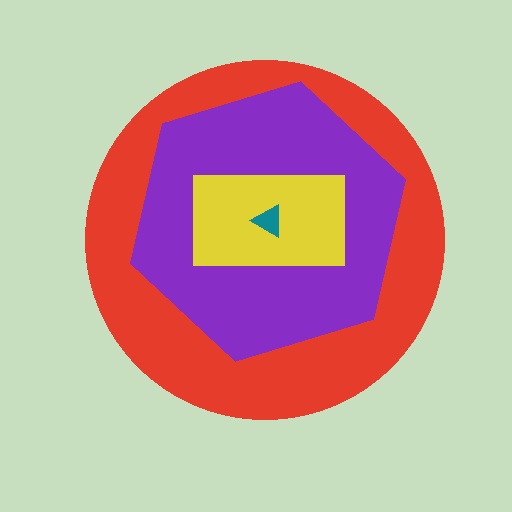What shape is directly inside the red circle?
The purple hexagon.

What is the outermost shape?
The red circle.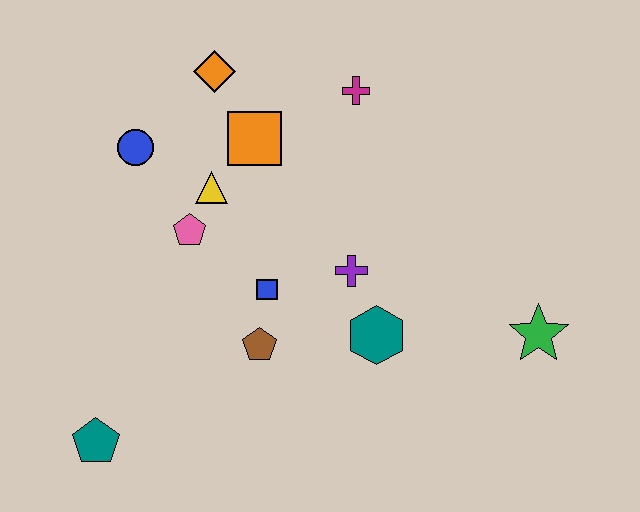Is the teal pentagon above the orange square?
No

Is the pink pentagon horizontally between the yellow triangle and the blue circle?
Yes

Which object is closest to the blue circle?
The yellow triangle is closest to the blue circle.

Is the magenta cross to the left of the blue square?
No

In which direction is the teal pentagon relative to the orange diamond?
The teal pentagon is below the orange diamond.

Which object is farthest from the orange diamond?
The green star is farthest from the orange diamond.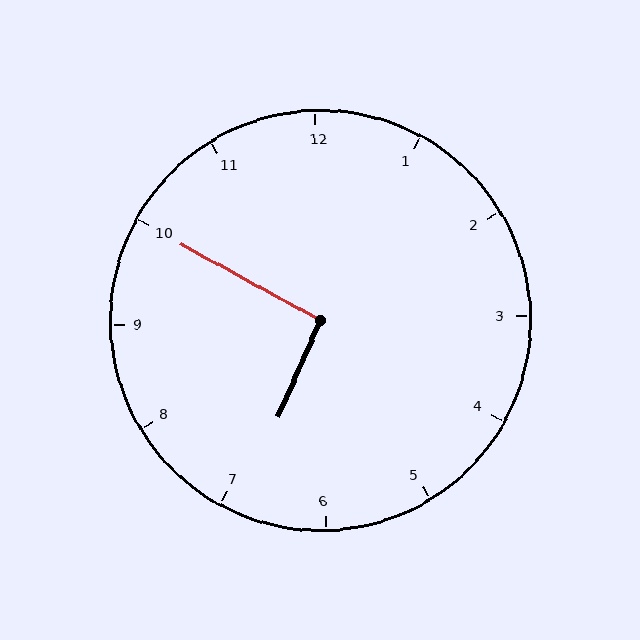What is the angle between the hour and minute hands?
Approximately 95 degrees.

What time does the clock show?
6:50.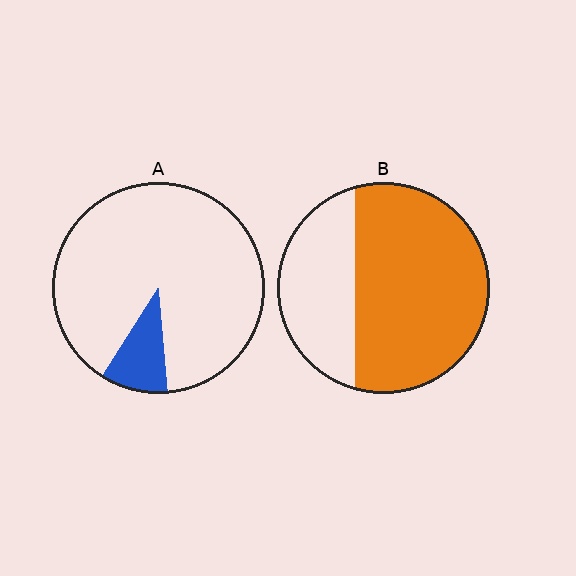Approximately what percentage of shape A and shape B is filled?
A is approximately 10% and B is approximately 65%.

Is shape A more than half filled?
No.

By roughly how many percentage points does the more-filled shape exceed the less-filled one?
By roughly 55 percentage points (B over A).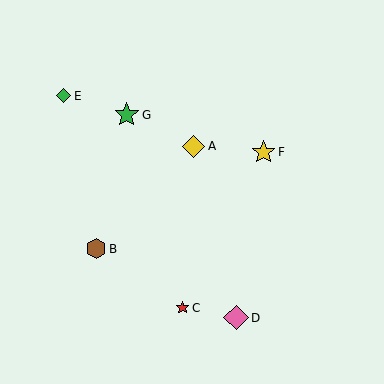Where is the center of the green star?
The center of the green star is at (127, 115).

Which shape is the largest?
The pink diamond (labeled D) is the largest.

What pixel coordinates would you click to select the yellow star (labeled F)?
Click at (263, 152) to select the yellow star F.